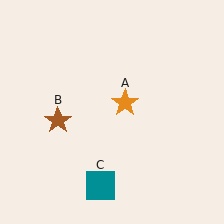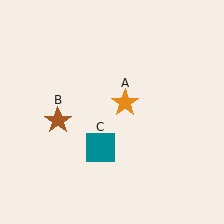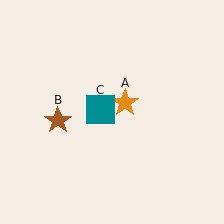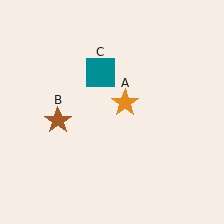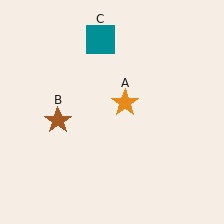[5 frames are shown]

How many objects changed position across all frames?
1 object changed position: teal square (object C).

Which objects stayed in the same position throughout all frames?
Orange star (object A) and brown star (object B) remained stationary.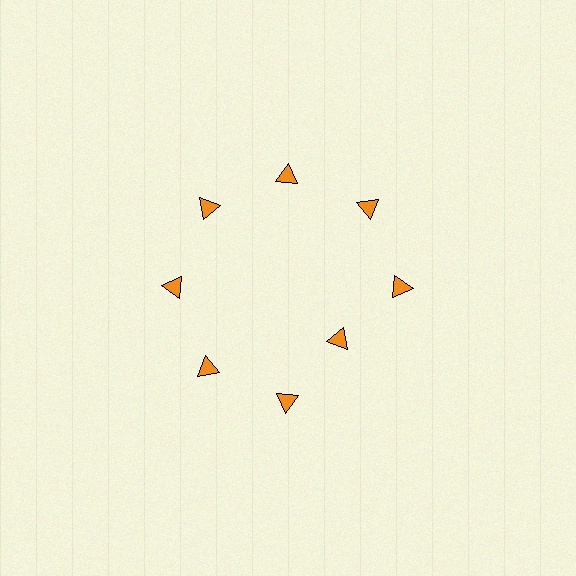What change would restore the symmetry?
The symmetry would be restored by moving it outward, back onto the ring so that all 8 triangles sit at equal angles and equal distance from the center.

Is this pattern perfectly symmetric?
No. The 8 orange triangles are arranged in a ring, but one element near the 4 o'clock position is pulled inward toward the center, breaking the 8-fold rotational symmetry.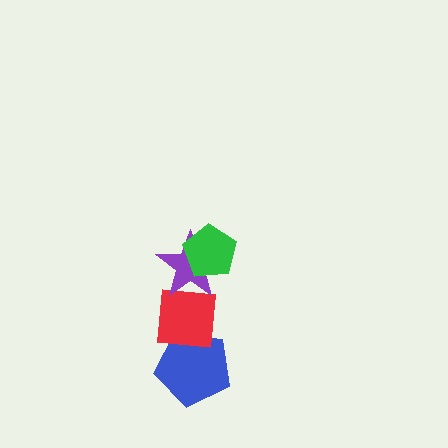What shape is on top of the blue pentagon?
The red square is on top of the blue pentagon.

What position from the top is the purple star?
The purple star is 2nd from the top.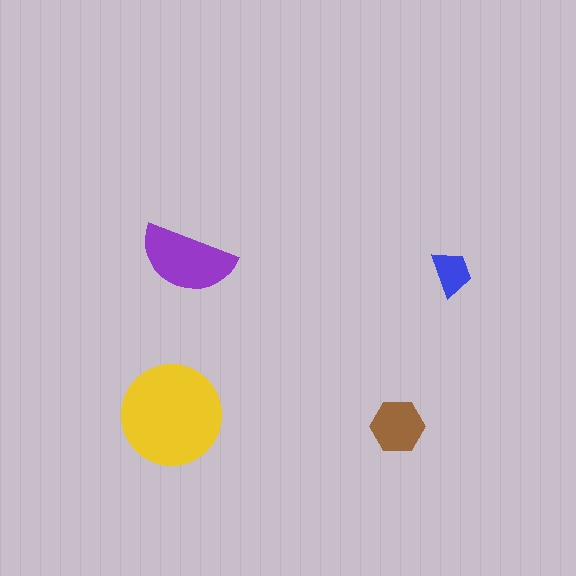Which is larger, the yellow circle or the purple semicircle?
The yellow circle.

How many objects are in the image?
There are 4 objects in the image.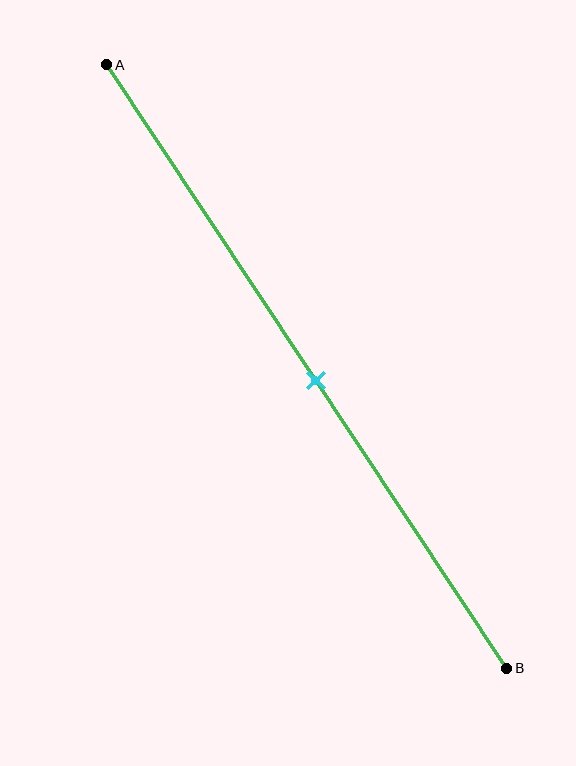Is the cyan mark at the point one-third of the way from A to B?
No, the mark is at about 50% from A, not at the 33% one-third point.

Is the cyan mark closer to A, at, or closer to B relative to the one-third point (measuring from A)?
The cyan mark is closer to point B than the one-third point of segment AB.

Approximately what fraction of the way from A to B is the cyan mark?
The cyan mark is approximately 50% of the way from A to B.